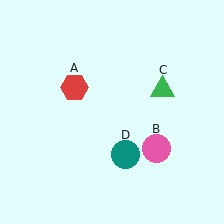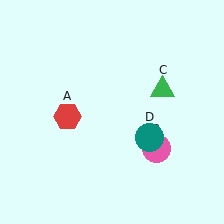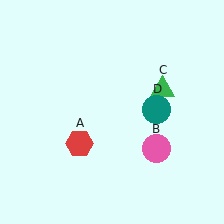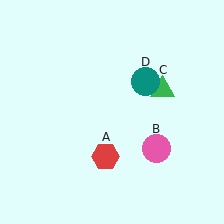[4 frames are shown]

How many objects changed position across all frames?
2 objects changed position: red hexagon (object A), teal circle (object D).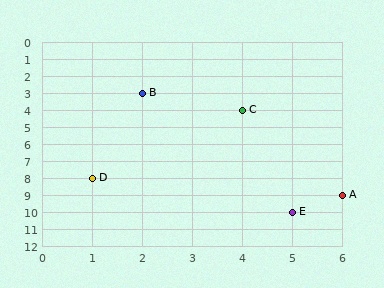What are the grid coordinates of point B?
Point B is at grid coordinates (2, 3).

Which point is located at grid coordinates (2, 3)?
Point B is at (2, 3).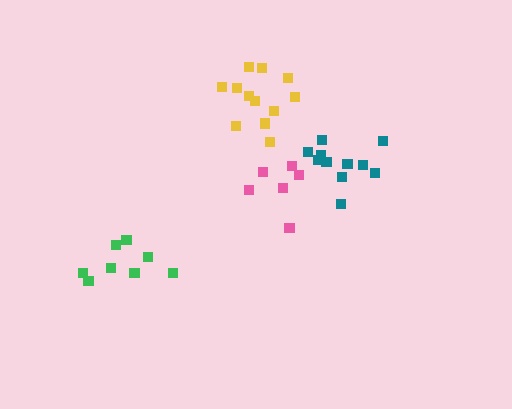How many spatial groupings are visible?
There are 4 spatial groupings.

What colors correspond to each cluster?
The clusters are colored: green, teal, pink, yellow.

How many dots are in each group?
Group 1: 8 dots, Group 2: 11 dots, Group 3: 6 dots, Group 4: 12 dots (37 total).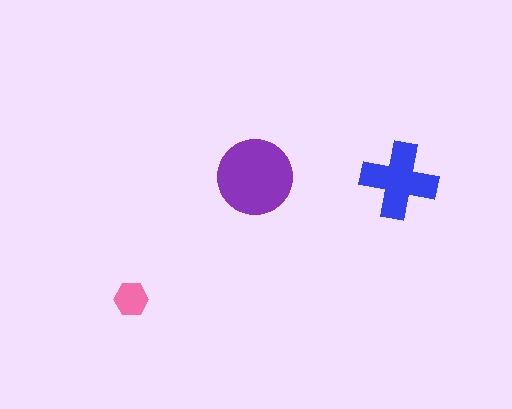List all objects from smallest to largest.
The pink hexagon, the blue cross, the purple circle.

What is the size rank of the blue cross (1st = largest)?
2nd.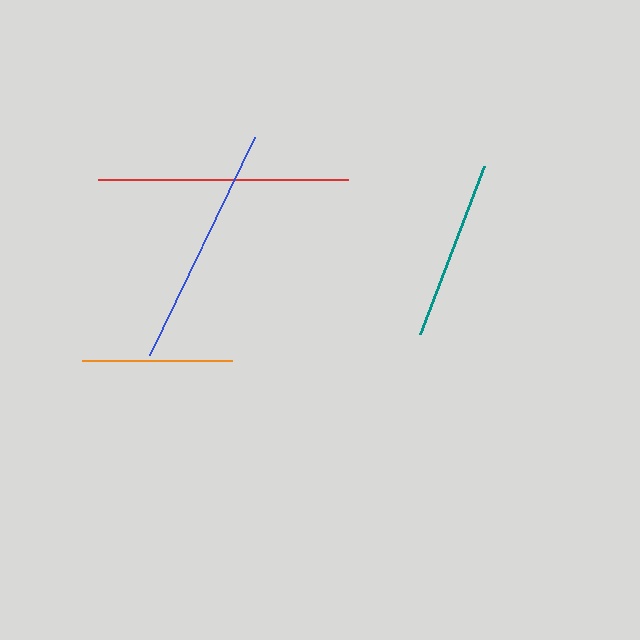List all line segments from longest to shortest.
From longest to shortest: red, blue, teal, orange.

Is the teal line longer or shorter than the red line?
The red line is longer than the teal line.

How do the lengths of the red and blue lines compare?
The red and blue lines are approximately the same length.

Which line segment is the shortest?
The orange line is the shortest at approximately 150 pixels.